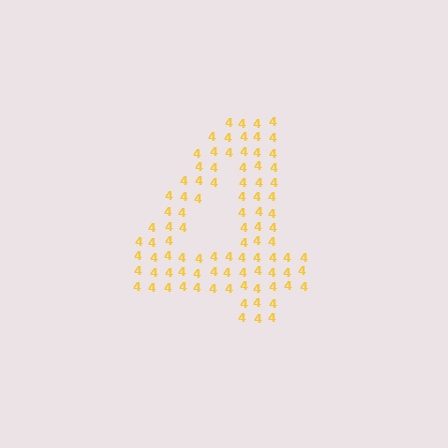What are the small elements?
The small elements are digit 4's.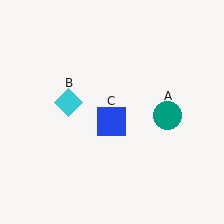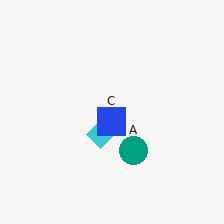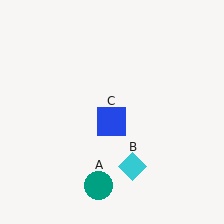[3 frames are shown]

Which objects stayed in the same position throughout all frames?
Blue square (object C) remained stationary.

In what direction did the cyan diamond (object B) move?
The cyan diamond (object B) moved down and to the right.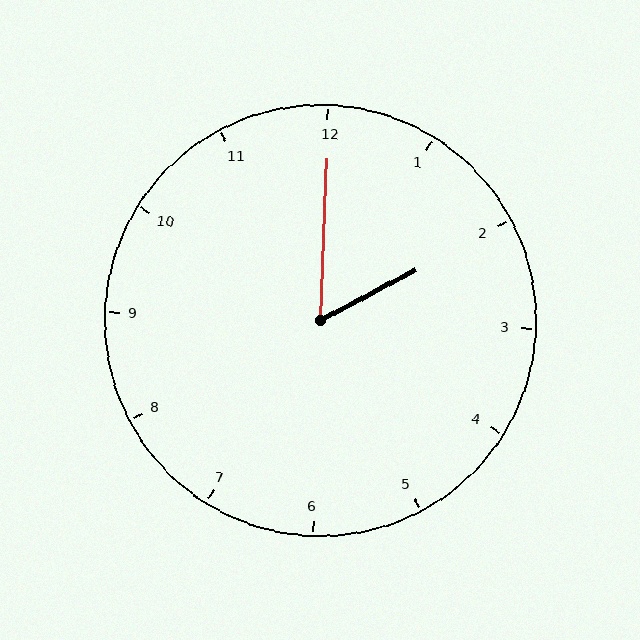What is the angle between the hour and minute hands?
Approximately 60 degrees.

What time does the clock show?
2:00.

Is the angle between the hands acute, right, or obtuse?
It is acute.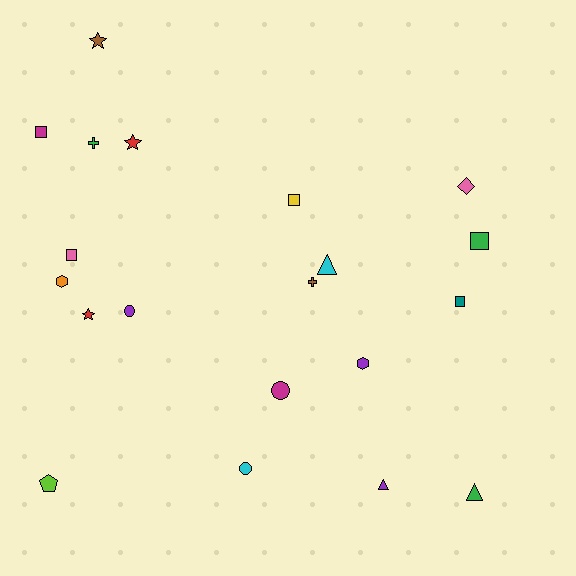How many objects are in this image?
There are 20 objects.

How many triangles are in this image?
There are 3 triangles.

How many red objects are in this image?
There are 2 red objects.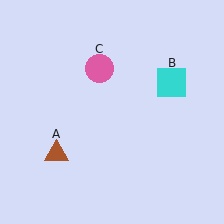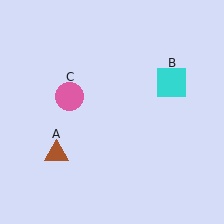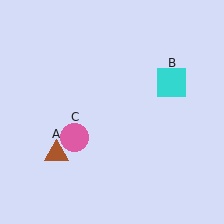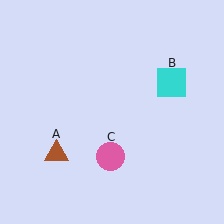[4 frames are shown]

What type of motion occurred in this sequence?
The pink circle (object C) rotated counterclockwise around the center of the scene.